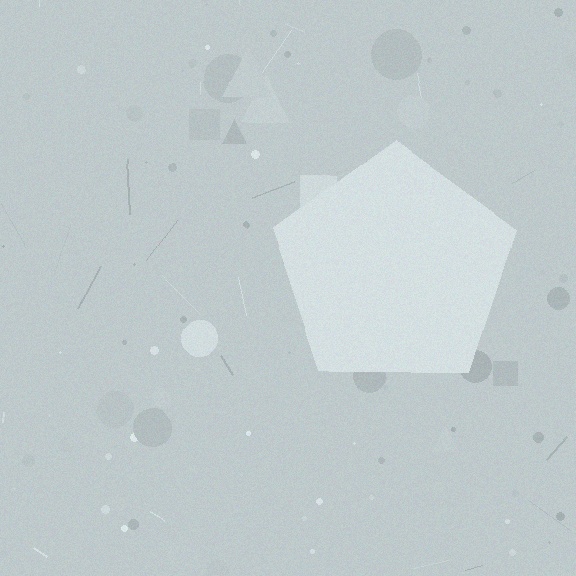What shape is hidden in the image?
A pentagon is hidden in the image.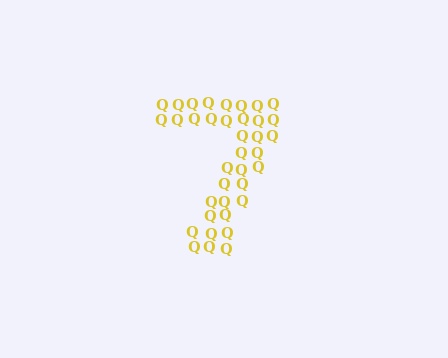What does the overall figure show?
The overall figure shows the digit 7.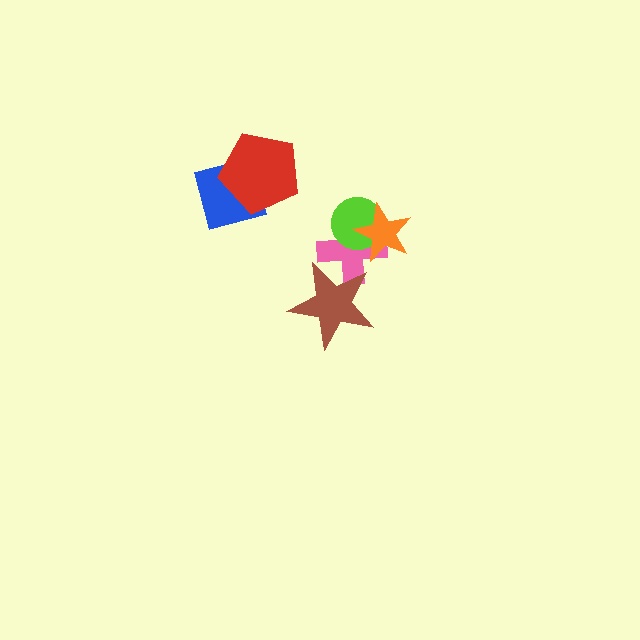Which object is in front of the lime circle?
The orange star is in front of the lime circle.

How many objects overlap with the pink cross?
3 objects overlap with the pink cross.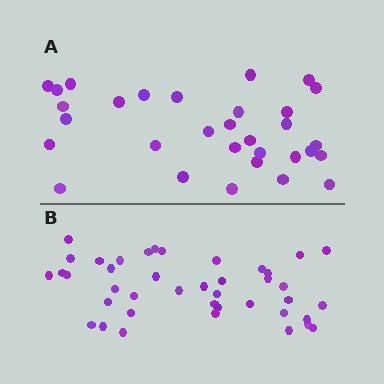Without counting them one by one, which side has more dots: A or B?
Region B (the bottom region) has more dots.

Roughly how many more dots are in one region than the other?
Region B has roughly 10 or so more dots than region A.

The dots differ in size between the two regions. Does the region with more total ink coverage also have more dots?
No. Region A has more total ink coverage because its dots are larger, but region B actually contains more individual dots. Total area can be misleading — the number of items is what matters here.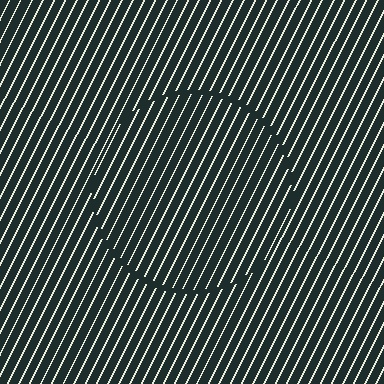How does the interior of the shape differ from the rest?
The interior of the shape contains the same grating, shifted by half a period — the contour is defined by the phase discontinuity where line-ends from the inner and outer gratings abut.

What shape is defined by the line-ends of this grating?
An illusory circle. The interior of the shape contains the same grating, shifted by half a period — the contour is defined by the phase discontinuity where line-ends from the inner and outer gratings abut.